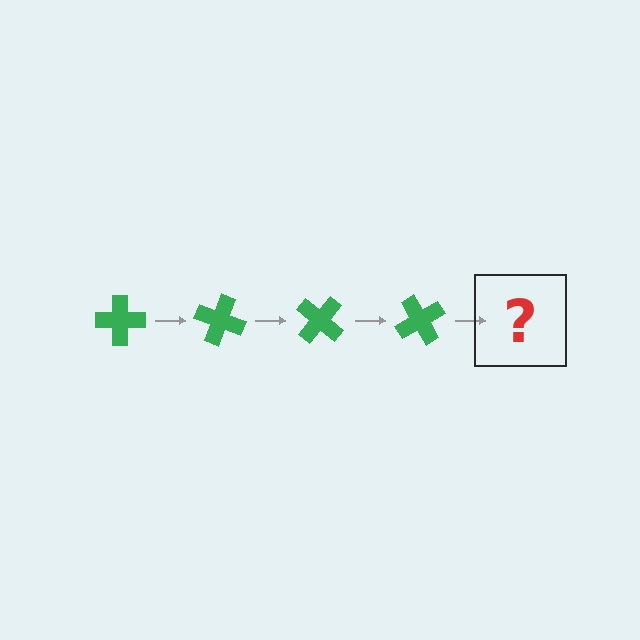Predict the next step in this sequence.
The next step is a green cross rotated 80 degrees.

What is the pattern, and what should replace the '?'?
The pattern is that the cross rotates 20 degrees each step. The '?' should be a green cross rotated 80 degrees.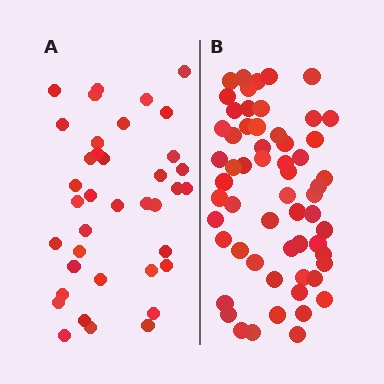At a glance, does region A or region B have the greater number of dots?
Region B (the right region) has more dots.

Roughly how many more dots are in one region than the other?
Region B has approximately 20 more dots than region A.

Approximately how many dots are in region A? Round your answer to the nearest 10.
About 40 dots. (The exact count is 38, which rounds to 40.)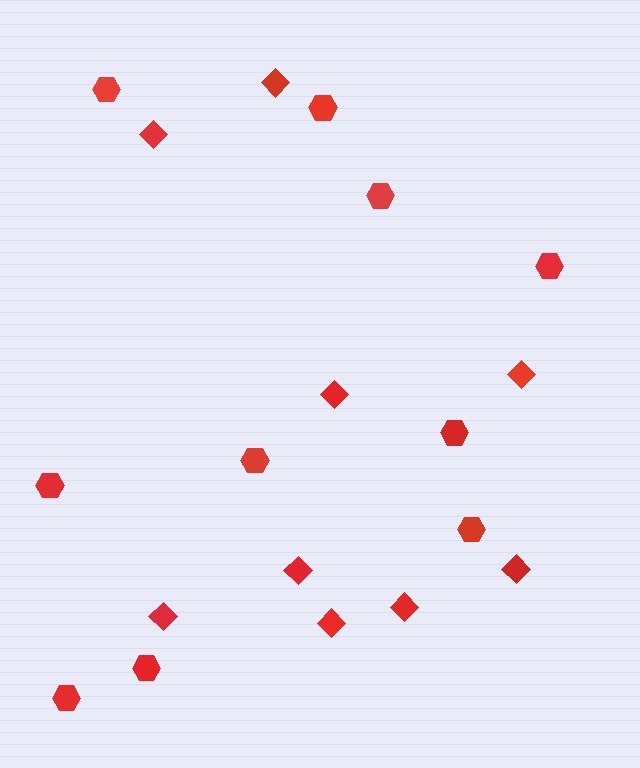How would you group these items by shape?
There are 2 groups: one group of hexagons (10) and one group of diamonds (9).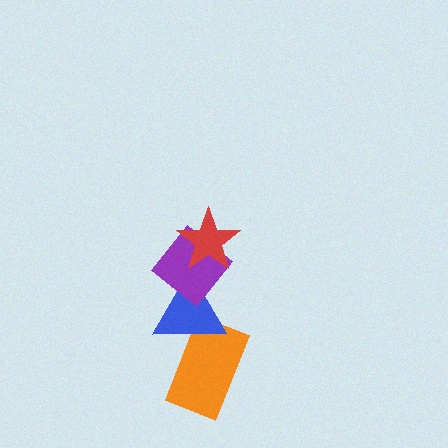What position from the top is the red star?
The red star is 1st from the top.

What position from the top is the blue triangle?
The blue triangle is 3rd from the top.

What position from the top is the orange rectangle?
The orange rectangle is 4th from the top.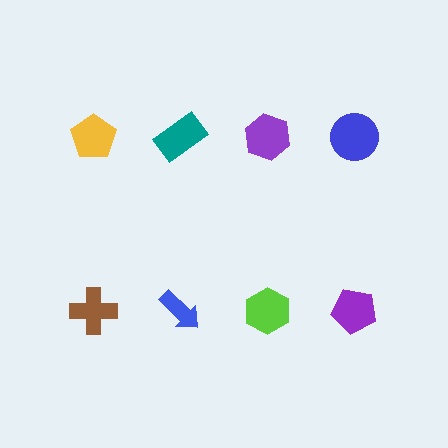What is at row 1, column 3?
A purple hexagon.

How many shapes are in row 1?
4 shapes.